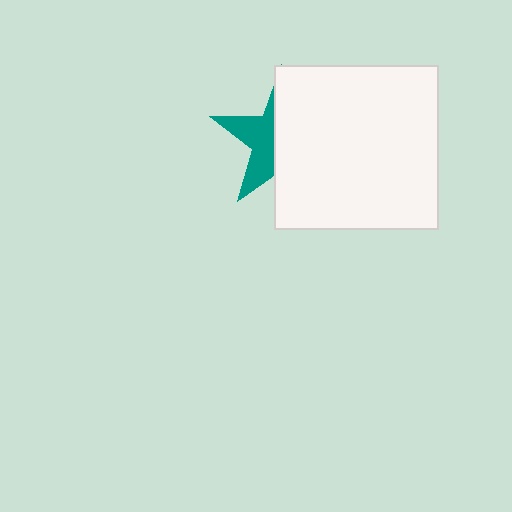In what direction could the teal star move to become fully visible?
The teal star could move left. That would shift it out from behind the white square entirely.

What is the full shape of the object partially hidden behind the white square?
The partially hidden object is a teal star.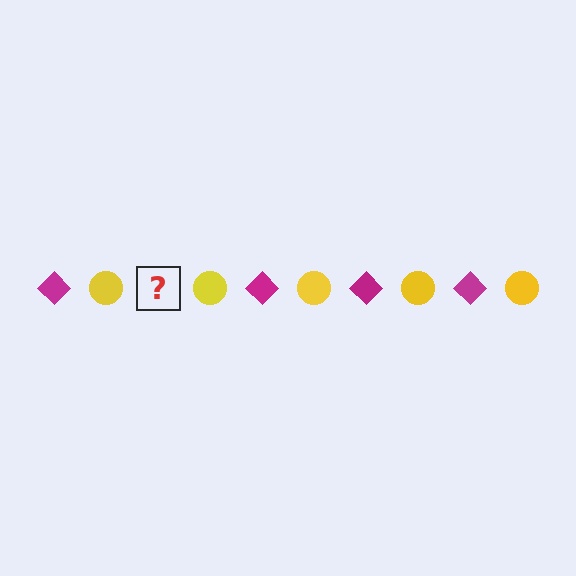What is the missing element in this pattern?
The missing element is a magenta diamond.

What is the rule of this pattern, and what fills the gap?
The rule is that the pattern alternates between magenta diamond and yellow circle. The gap should be filled with a magenta diamond.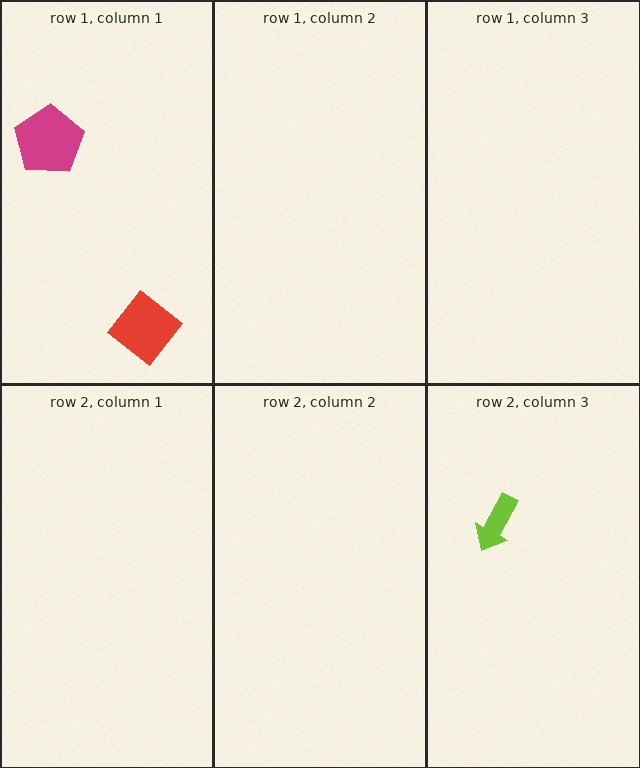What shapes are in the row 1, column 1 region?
The red diamond, the magenta pentagon.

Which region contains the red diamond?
The row 1, column 1 region.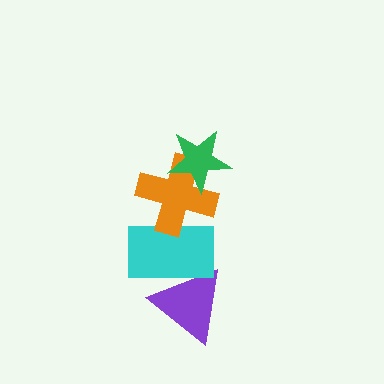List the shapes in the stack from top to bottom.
From top to bottom: the green star, the orange cross, the cyan rectangle, the purple triangle.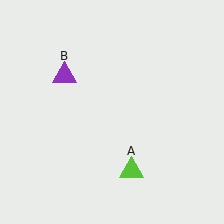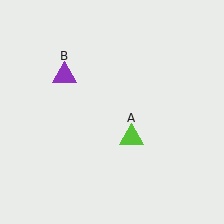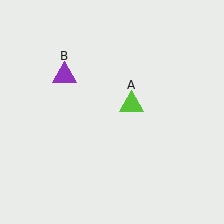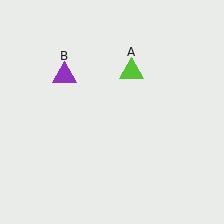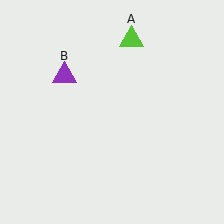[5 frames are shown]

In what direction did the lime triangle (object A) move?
The lime triangle (object A) moved up.